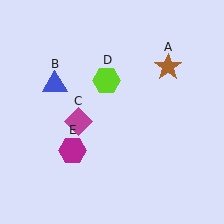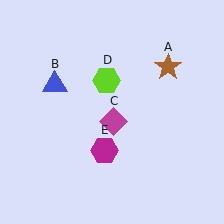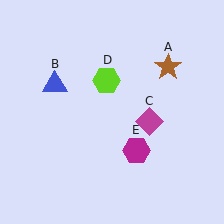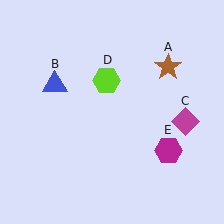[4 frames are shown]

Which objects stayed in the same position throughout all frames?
Brown star (object A) and blue triangle (object B) and lime hexagon (object D) remained stationary.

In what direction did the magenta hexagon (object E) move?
The magenta hexagon (object E) moved right.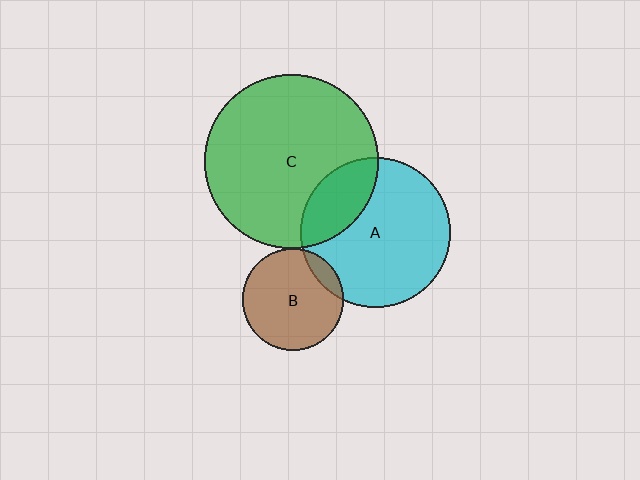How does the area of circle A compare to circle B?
Approximately 2.2 times.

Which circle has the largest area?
Circle C (green).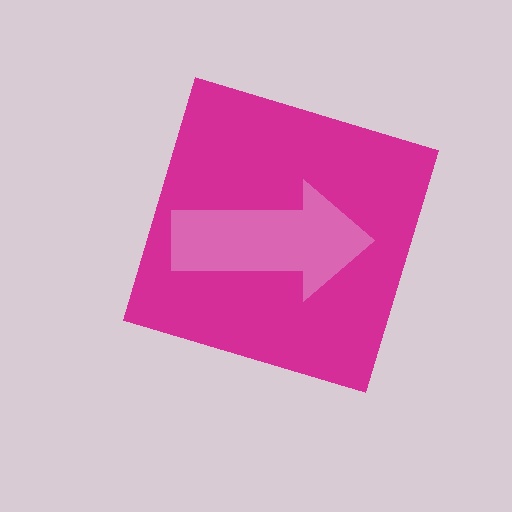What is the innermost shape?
The pink arrow.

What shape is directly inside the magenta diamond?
The pink arrow.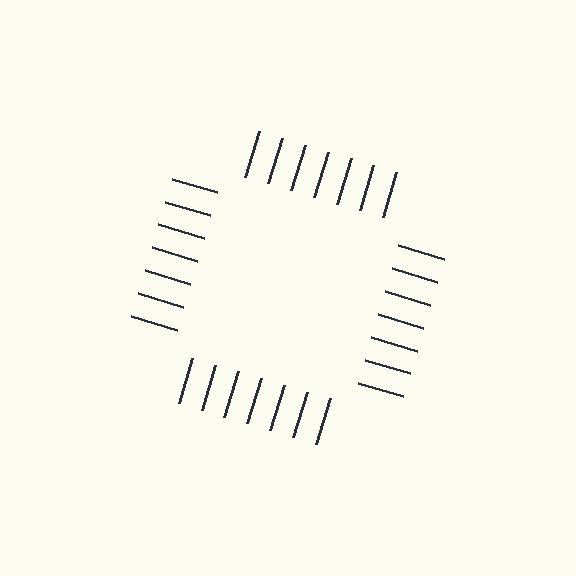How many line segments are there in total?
28 — 7 along each of the 4 edges.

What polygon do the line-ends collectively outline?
An illusory square — the line segments terminate on its edges but no continuous stroke is drawn.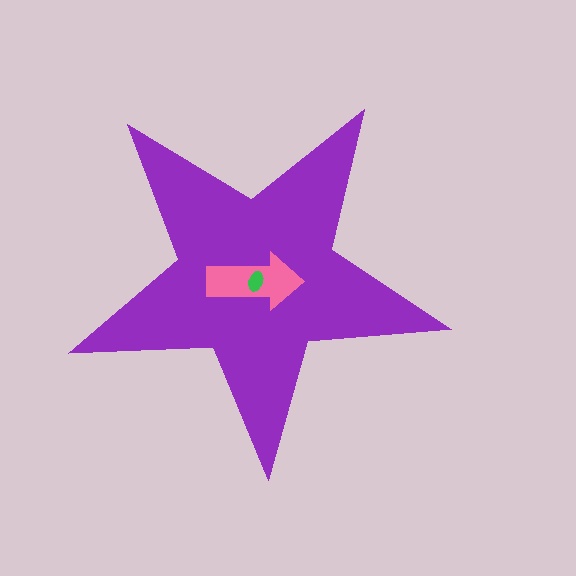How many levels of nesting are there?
3.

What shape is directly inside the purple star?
The pink arrow.